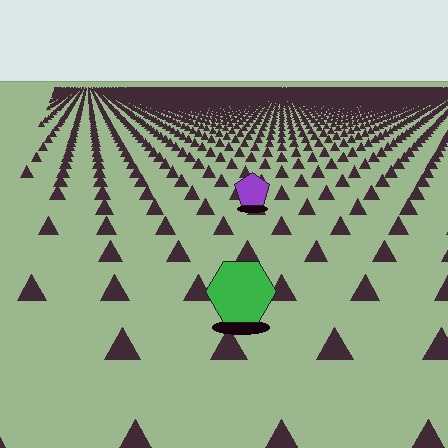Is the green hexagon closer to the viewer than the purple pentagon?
Yes. The green hexagon is closer — you can tell from the texture gradient: the ground texture is coarser near it.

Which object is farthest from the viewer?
The purple pentagon is farthest from the viewer. It appears smaller and the ground texture around it is denser.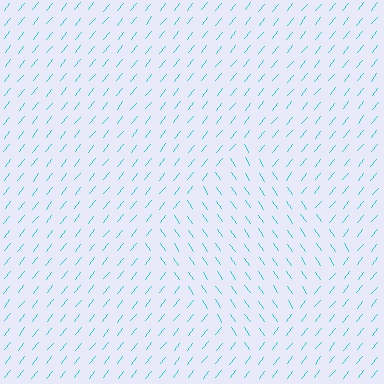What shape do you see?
I see a diamond.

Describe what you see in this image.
The image is filled with small cyan line segments. A diamond region in the image has lines oriented differently from the surrounding lines, creating a visible texture boundary.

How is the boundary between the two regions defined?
The boundary is defined purely by a change in line orientation (approximately 73 degrees difference). All lines are the same color and thickness.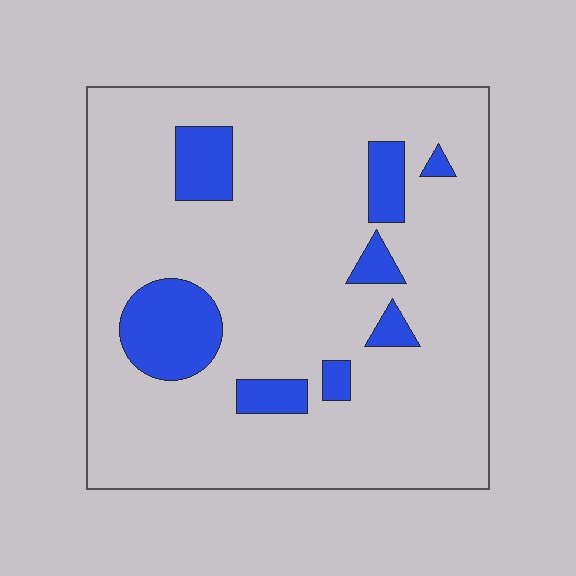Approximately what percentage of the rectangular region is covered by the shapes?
Approximately 15%.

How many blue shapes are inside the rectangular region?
8.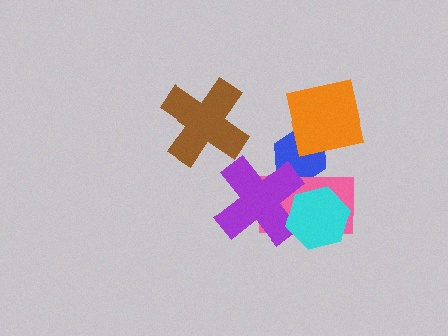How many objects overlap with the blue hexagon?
3 objects overlap with the blue hexagon.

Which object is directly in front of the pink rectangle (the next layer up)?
The purple cross is directly in front of the pink rectangle.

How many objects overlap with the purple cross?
3 objects overlap with the purple cross.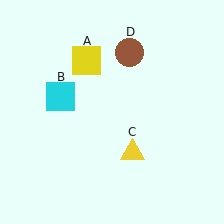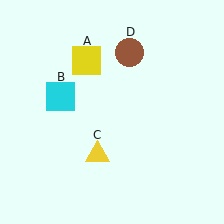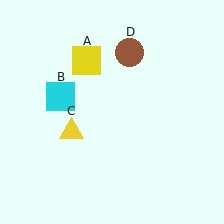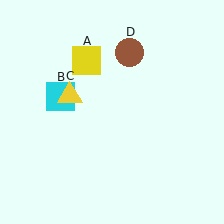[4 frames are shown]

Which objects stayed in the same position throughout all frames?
Yellow square (object A) and cyan square (object B) and brown circle (object D) remained stationary.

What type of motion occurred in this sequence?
The yellow triangle (object C) rotated clockwise around the center of the scene.